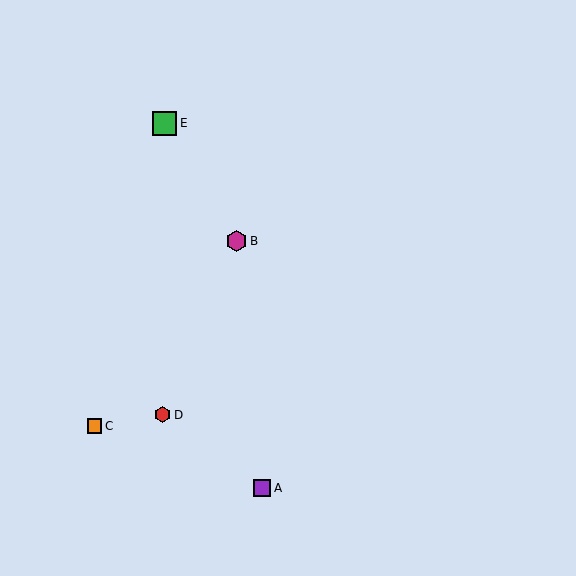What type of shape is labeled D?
Shape D is a red hexagon.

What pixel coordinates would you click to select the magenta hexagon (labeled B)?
Click at (236, 241) to select the magenta hexagon B.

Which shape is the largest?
The green square (labeled E) is the largest.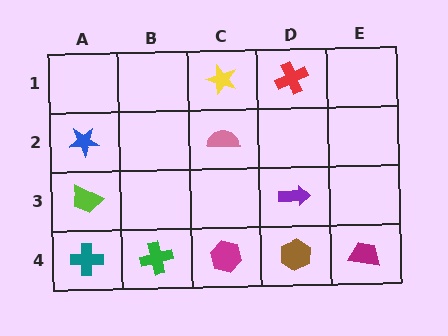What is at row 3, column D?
A purple arrow.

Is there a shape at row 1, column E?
No, that cell is empty.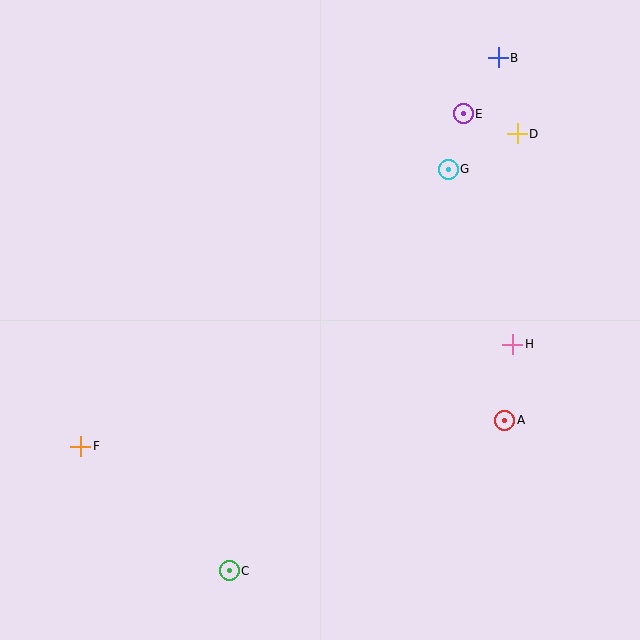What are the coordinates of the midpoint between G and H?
The midpoint between G and H is at (481, 257).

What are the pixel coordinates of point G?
Point G is at (448, 169).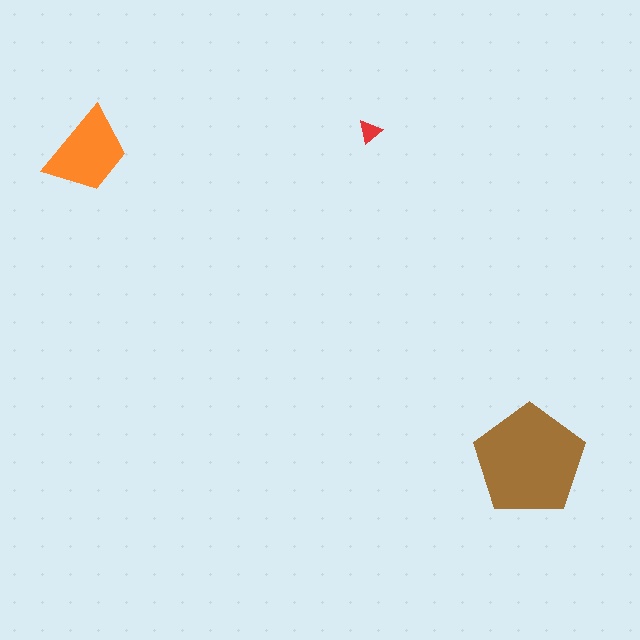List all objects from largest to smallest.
The brown pentagon, the orange trapezoid, the red triangle.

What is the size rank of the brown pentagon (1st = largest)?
1st.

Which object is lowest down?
The brown pentagon is bottommost.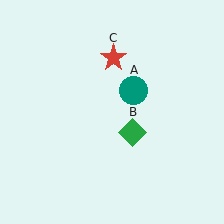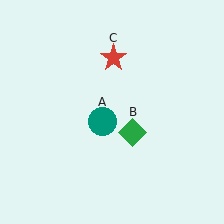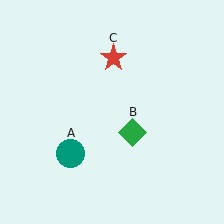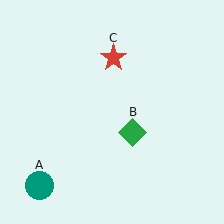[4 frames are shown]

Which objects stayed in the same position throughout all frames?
Green diamond (object B) and red star (object C) remained stationary.